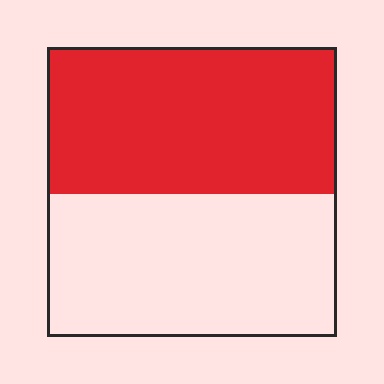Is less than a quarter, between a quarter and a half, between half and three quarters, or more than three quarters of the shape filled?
Between half and three quarters.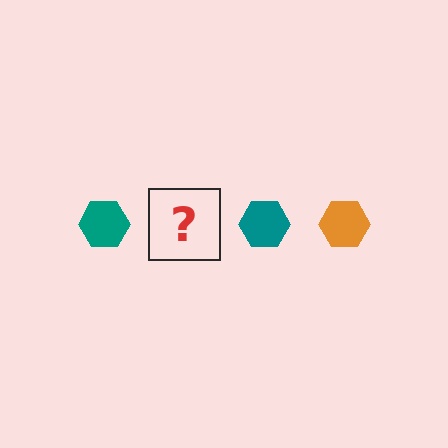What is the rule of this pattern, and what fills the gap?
The rule is that the pattern cycles through teal, orange hexagons. The gap should be filled with an orange hexagon.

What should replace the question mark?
The question mark should be replaced with an orange hexagon.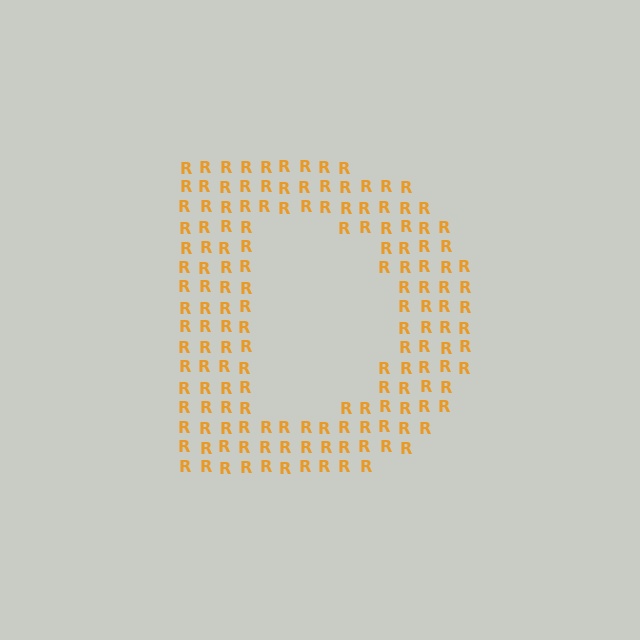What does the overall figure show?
The overall figure shows the letter D.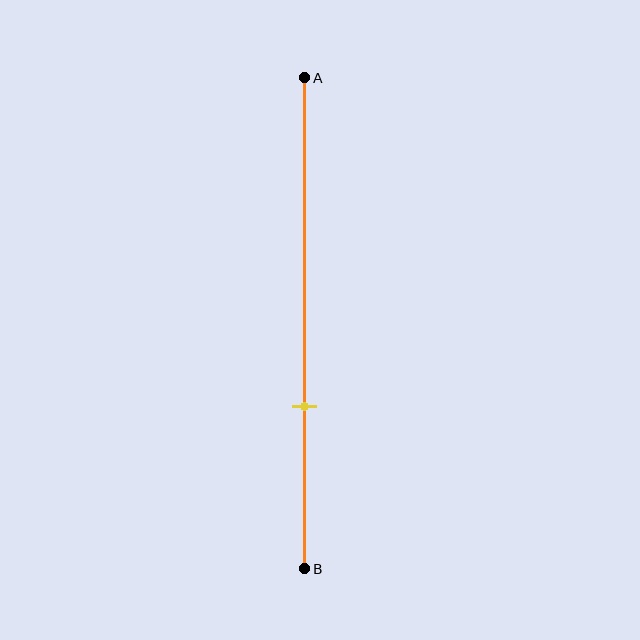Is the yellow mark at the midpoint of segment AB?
No, the mark is at about 65% from A, not at the 50% midpoint.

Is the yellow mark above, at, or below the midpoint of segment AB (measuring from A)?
The yellow mark is below the midpoint of segment AB.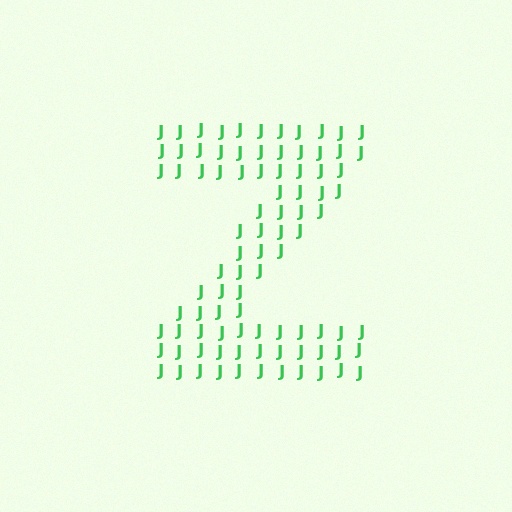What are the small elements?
The small elements are letter J's.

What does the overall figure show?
The overall figure shows the letter Z.